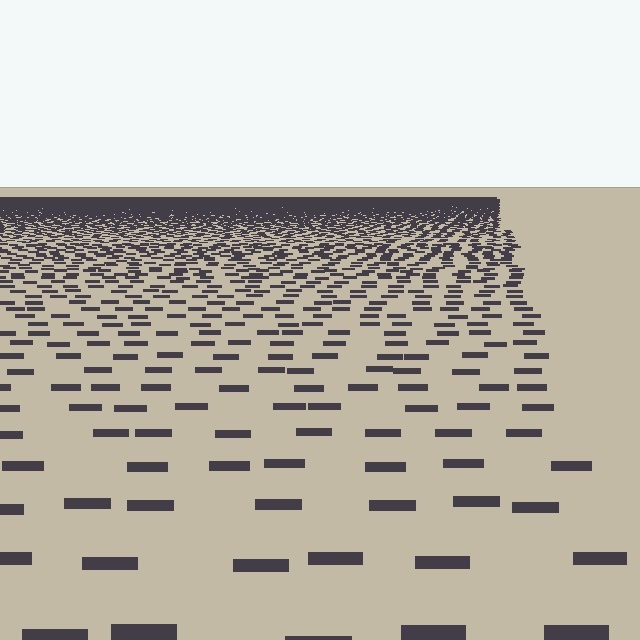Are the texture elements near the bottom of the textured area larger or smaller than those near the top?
Larger. Near the bottom, elements are closer to the viewer and appear at a bigger on-screen size.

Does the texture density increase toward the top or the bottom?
Density increases toward the top.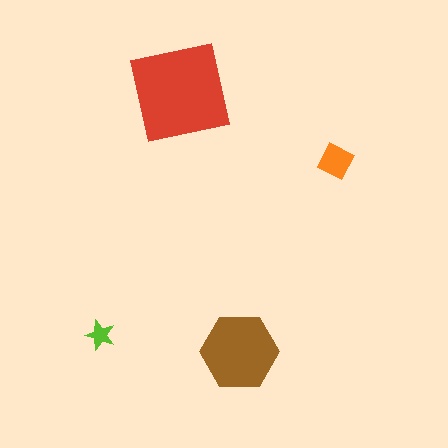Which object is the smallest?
The lime star.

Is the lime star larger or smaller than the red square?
Smaller.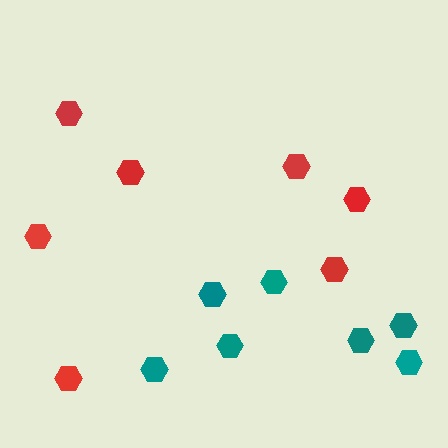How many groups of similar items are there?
There are 2 groups: one group of teal hexagons (7) and one group of red hexagons (7).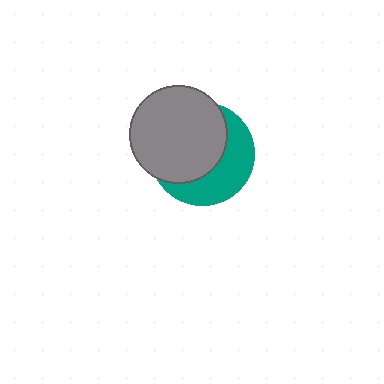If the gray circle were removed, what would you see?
You would see the complete teal circle.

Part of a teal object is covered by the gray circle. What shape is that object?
It is a circle.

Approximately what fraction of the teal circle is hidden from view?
Roughly 59% of the teal circle is hidden behind the gray circle.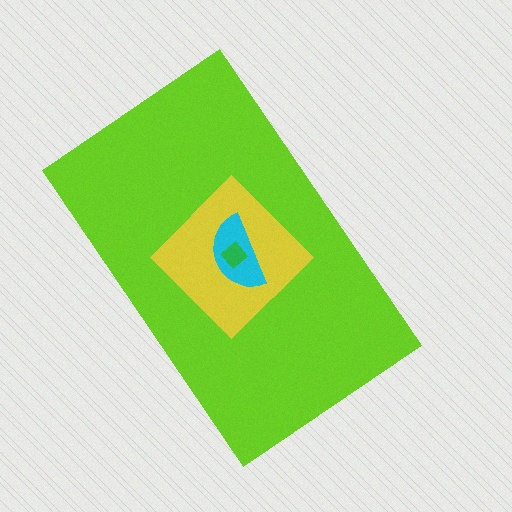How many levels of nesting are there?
4.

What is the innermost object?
The green diamond.